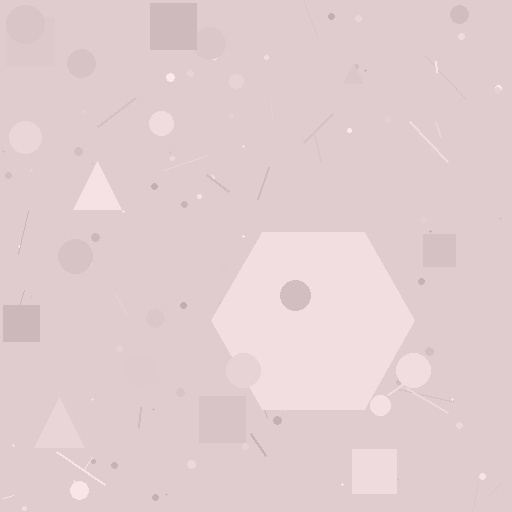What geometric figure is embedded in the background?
A hexagon is embedded in the background.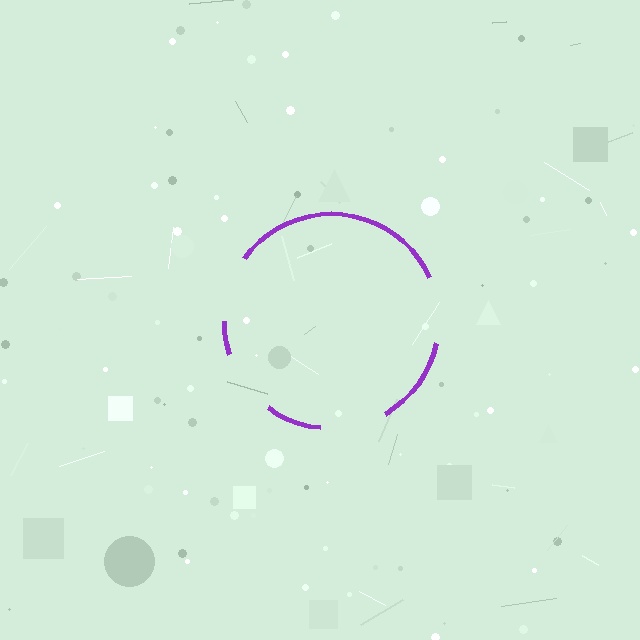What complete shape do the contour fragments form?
The contour fragments form a circle.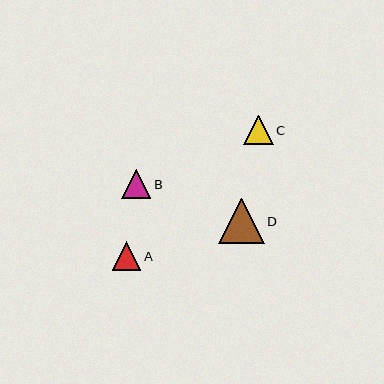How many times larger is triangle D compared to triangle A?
Triangle D is approximately 1.6 times the size of triangle A.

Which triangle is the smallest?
Triangle A is the smallest with a size of approximately 29 pixels.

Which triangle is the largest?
Triangle D is the largest with a size of approximately 46 pixels.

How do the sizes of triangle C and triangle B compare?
Triangle C and triangle B are approximately the same size.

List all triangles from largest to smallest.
From largest to smallest: D, C, B, A.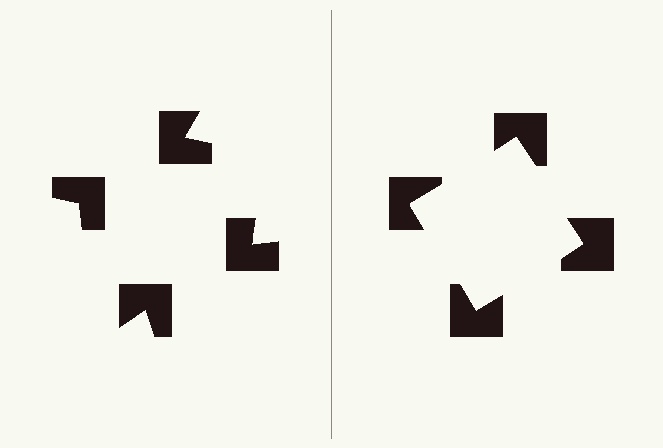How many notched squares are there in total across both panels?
8 — 4 on each side.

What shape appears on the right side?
An illusory square.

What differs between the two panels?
The notched squares are positioned identically on both sides; only the wedge orientations differ. On the right they align to a square; on the left they are misaligned.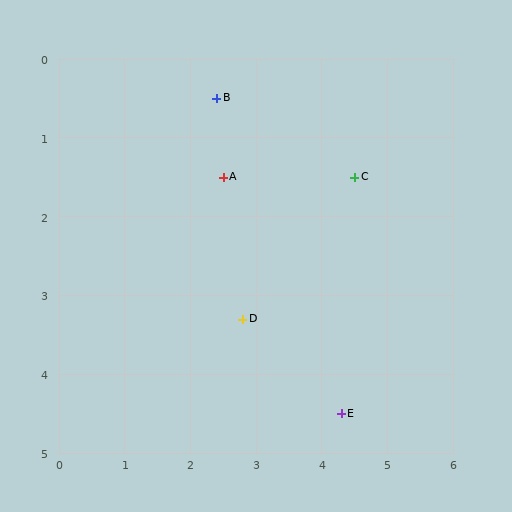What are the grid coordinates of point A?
Point A is at approximately (2.5, 1.5).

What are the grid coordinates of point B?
Point B is at approximately (2.4, 0.5).